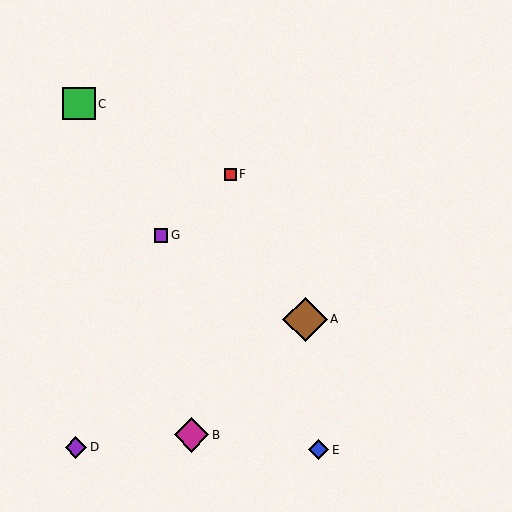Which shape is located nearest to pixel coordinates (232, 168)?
The red square (labeled F) at (230, 174) is nearest to that location.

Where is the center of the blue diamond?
The center of the blue diamond is at (319, 450).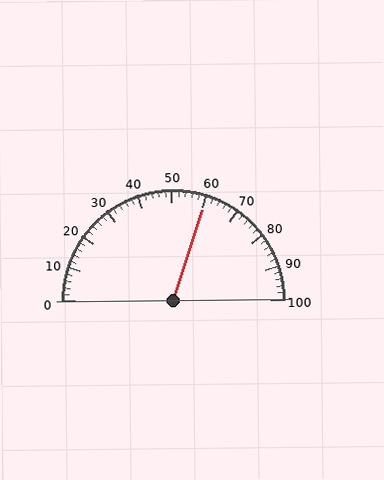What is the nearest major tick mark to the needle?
The nearest major tick mark is 60.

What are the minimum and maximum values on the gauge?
The gauge ranges from 0 to 100.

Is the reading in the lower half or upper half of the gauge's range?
The reading is in the upper half of the range (0 to 100).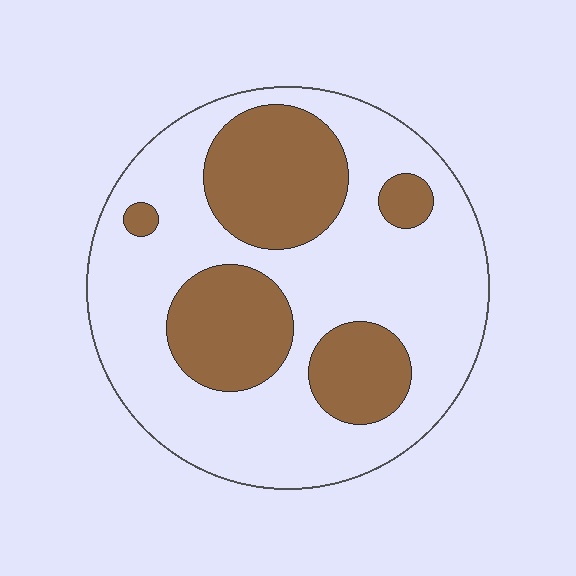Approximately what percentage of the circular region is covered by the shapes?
Approximately 30%.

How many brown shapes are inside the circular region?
5.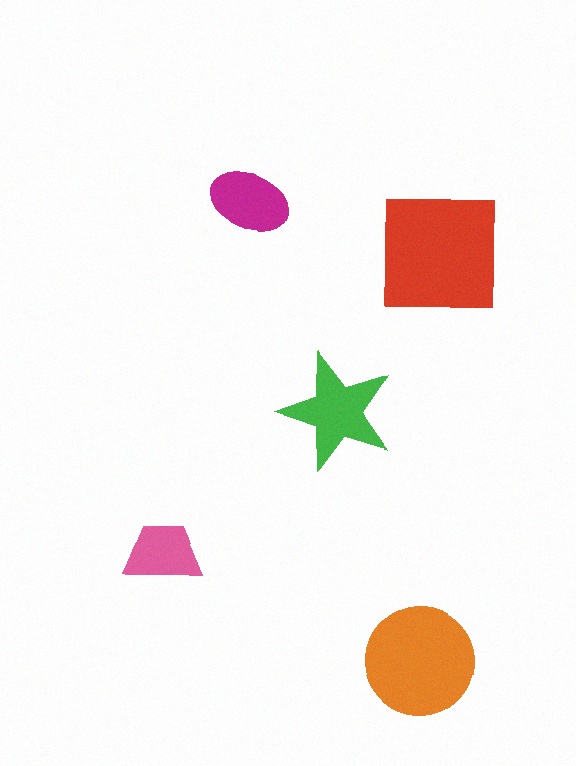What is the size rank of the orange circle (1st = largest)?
2nd.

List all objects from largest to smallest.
The red square, the orange circle, the green star, the magenta ellipse, the pink trapezoid.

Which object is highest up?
The magenta ellipse is topmost.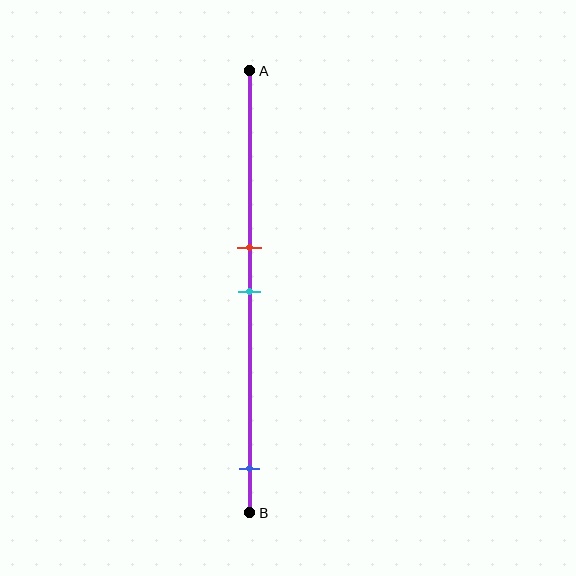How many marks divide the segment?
There are 3 marks dividing the segment.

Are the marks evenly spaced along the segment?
No, the marks are not evenly spaced.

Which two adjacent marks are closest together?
The red and cyan marks are the closest adjacent pair.